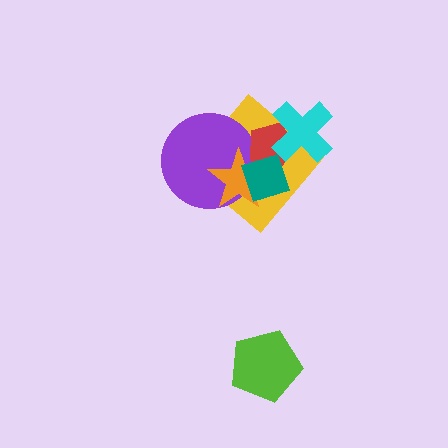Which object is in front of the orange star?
The teal diamond is in front of the orange star.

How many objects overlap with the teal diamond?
4 objects overlap with the teal diamond.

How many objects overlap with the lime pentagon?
0 objects overlap with the lime pentagon.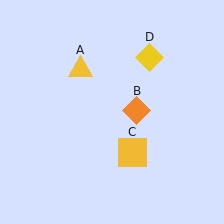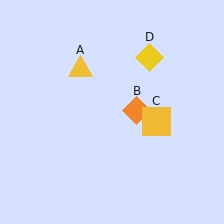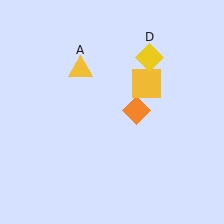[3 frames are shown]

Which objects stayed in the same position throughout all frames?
Yellow triangle (object A) and orange diamond (object B) and yellow diamond (object D) remained stationary.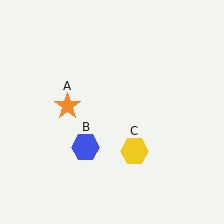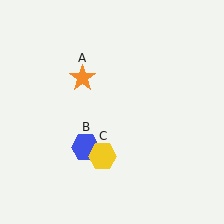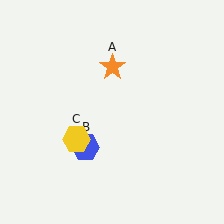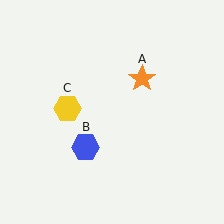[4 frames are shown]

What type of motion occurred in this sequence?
The orange star (object A), yellow hexagon (object C) rotated clockwise around the center of the scene.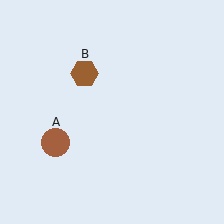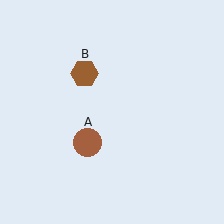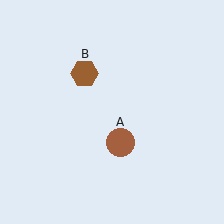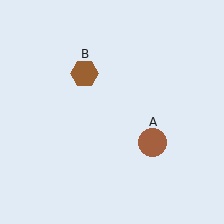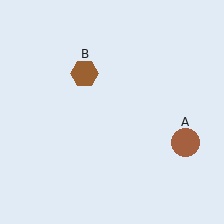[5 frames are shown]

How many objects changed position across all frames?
1 object changed position: brown circle (object A).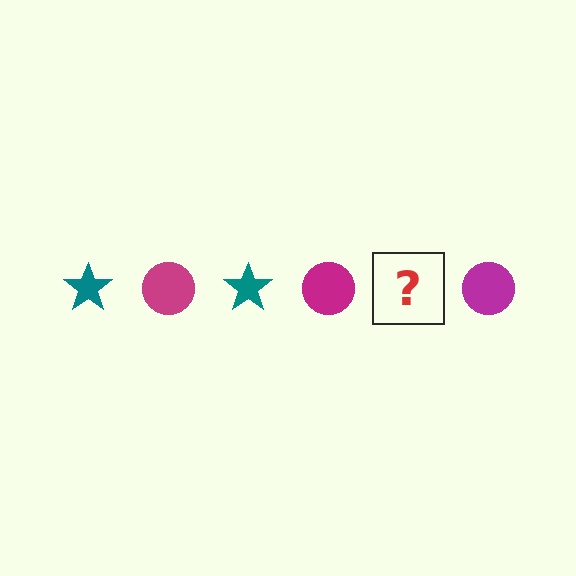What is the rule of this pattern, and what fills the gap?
The rule is that the pattern alternates between teal star and magenta circle. The gap should be filled with a teal star.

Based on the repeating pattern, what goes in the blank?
The blank should be a teal star.